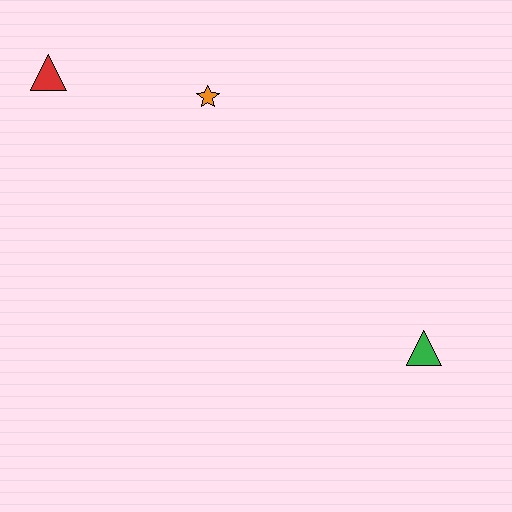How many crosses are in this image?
There are no crosses.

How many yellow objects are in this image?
There are no yellow objects.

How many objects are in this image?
There are 3 objects.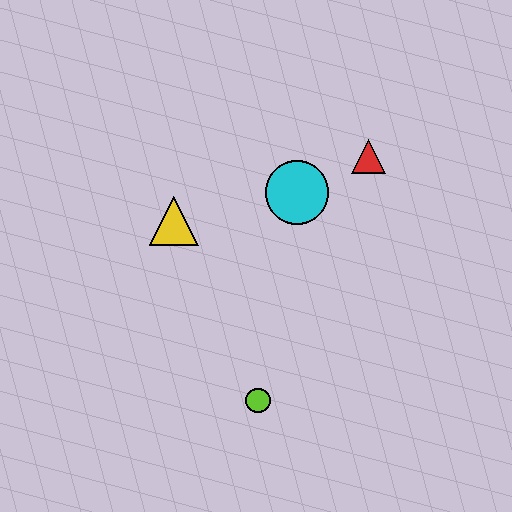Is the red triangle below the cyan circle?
No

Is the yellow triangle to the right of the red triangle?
No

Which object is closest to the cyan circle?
The red triangle is closest to the cyan circle.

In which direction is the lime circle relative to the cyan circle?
The lime circle is below the cyan circle.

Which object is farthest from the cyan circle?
The lime circle is farthest from the cyan circle.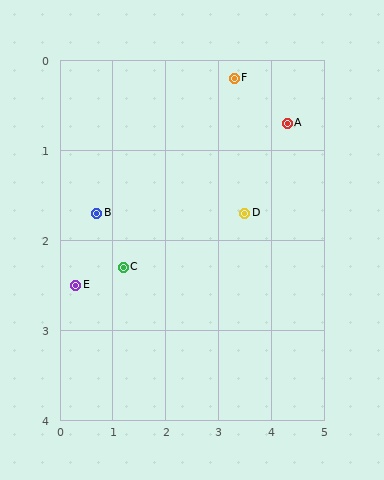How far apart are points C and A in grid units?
Points C and A are about 3.5 grid units apart.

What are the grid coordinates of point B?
Point B is at approximately (0.7, 1.7).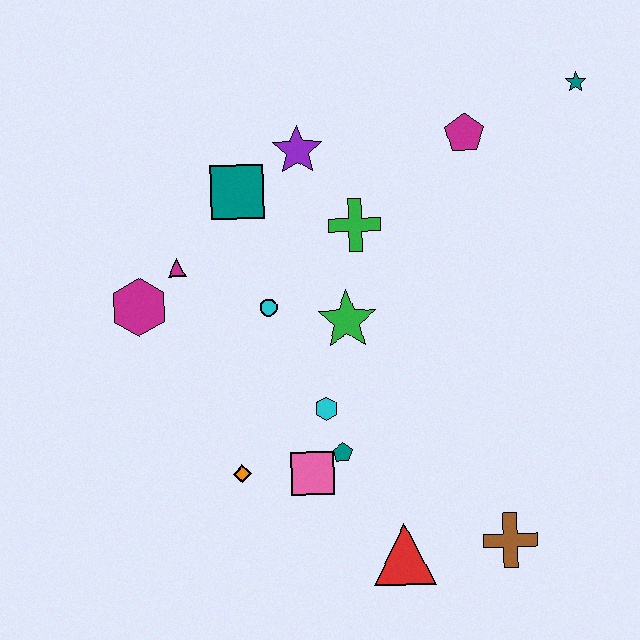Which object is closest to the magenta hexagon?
The magenta triangle is closest to the magenta hexagon.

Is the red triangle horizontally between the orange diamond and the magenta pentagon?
Yes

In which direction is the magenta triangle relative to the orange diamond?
The magenta triangle is above the orange diamond.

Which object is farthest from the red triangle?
The teal star is farthest from the red triangle.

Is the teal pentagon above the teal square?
No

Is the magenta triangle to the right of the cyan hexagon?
No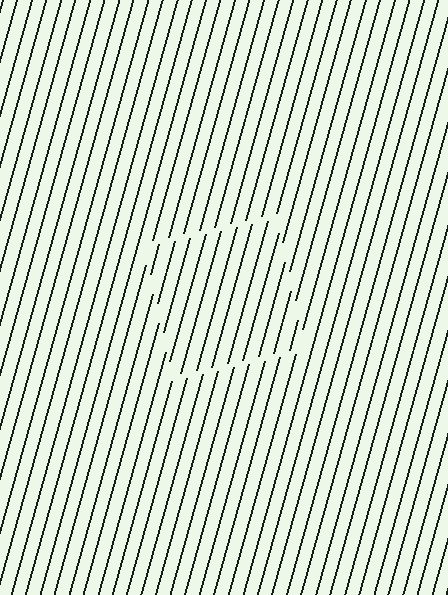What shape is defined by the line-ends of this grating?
An illusory square. The interior of the shape contains the same grating, shifted by half a period — the contour is defined by the phase discontinuity where line-ends from the inner and outer gratings abut.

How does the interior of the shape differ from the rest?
The interior of the shape contains the same grating, shifted by half a period — the contour is defined by the phase discontinuity where line-ends from the inner and outer gratings abut.